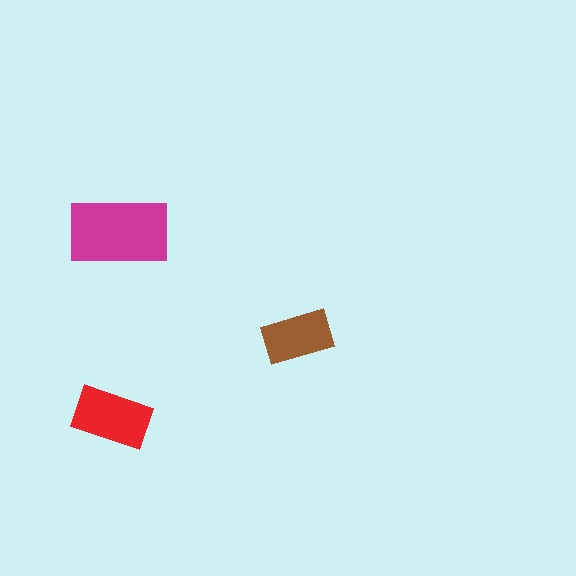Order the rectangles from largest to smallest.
the magenta one, the red one, the brown one.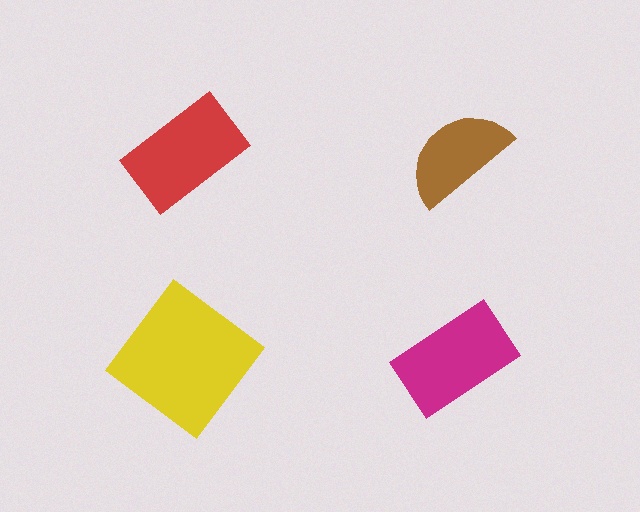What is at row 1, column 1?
A red rectangle.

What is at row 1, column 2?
A brown semicircle.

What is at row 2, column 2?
A magenta rectangle.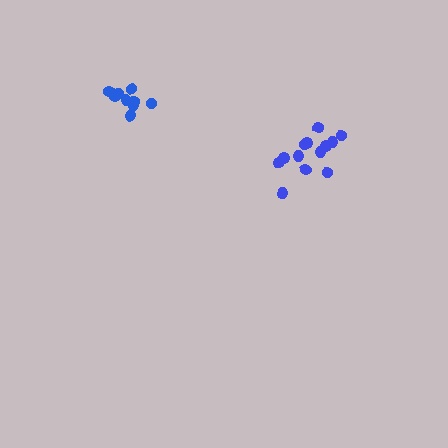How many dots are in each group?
Group 1: 10 dots, Group 2: 13 dots (23 total).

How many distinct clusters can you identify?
There are 2 distinct clusters.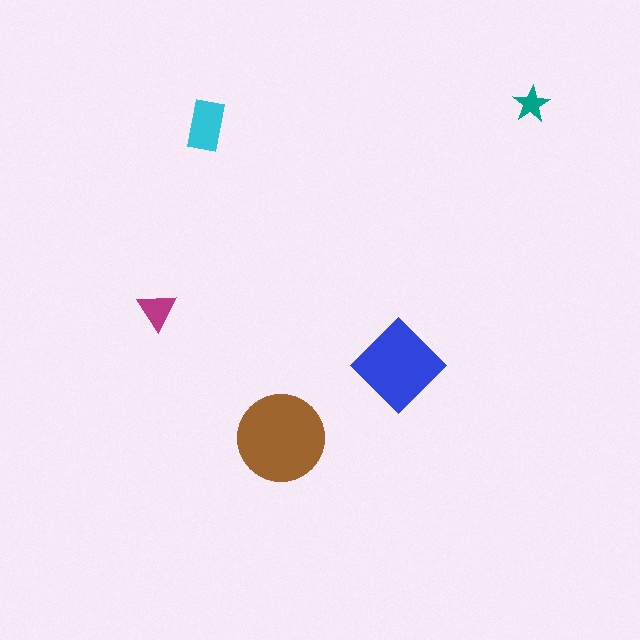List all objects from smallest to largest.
The teal star, the magenta triangle, the cyan rectangle, the blue diamond, the brown circle.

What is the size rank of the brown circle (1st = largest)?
1st.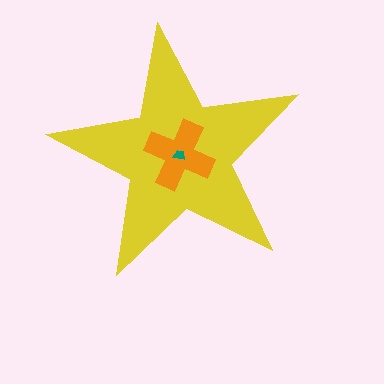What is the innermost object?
The teal trapezoid.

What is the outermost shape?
The yellow star.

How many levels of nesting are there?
3.